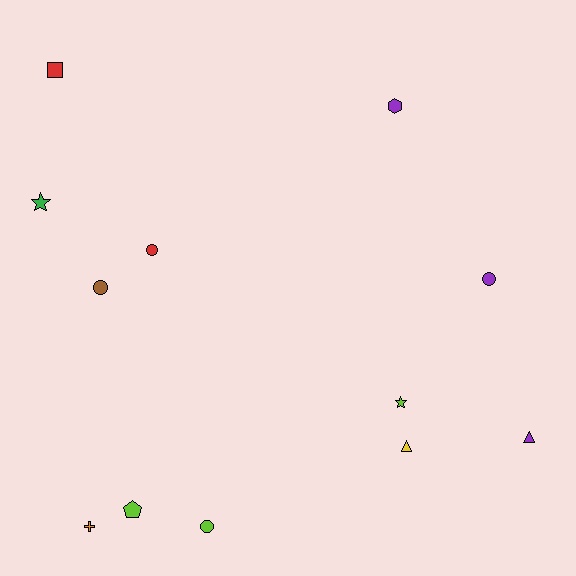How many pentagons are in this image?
There is 1 pentagon.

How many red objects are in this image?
There are 2 red objects.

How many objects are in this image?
There are 12 objects.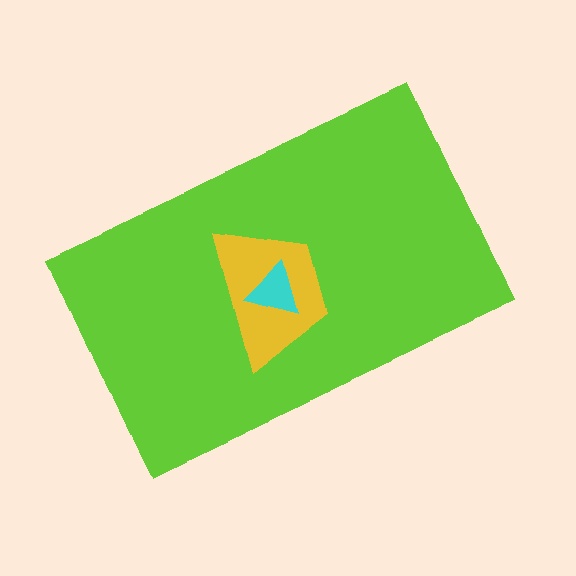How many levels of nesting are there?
3.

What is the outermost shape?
The lime rectangle.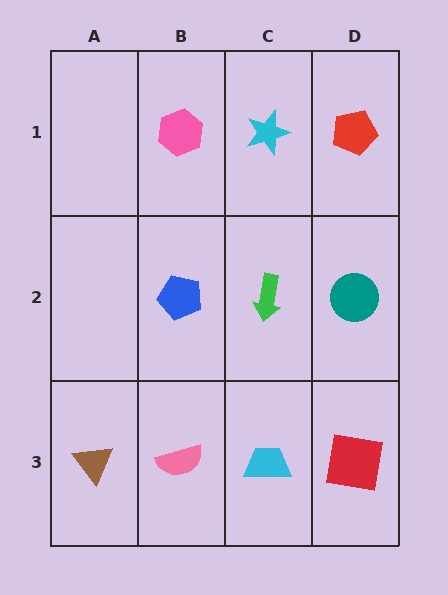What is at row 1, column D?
A red pentagon.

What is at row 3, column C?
A cyan trapezoid.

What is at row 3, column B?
A pink semicircle.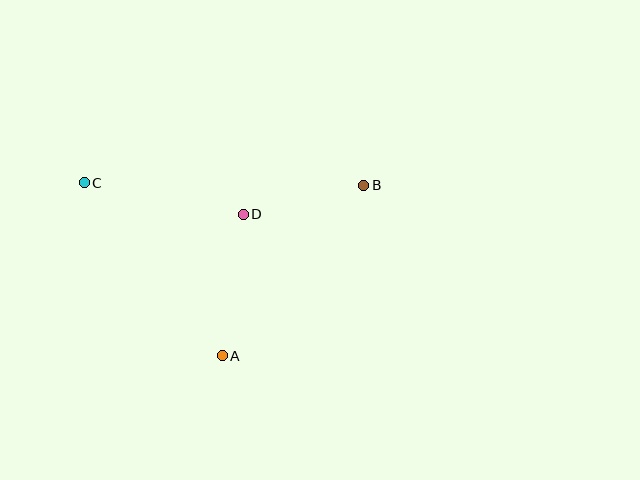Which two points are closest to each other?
Points B and D are closest to each other.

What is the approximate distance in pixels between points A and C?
The distance between A and C is approximately 221 pixels.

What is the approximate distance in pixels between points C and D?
The distance between C and D is approximately 162 pixels.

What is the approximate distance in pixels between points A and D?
The distance between A and D is approximately 143 pixels.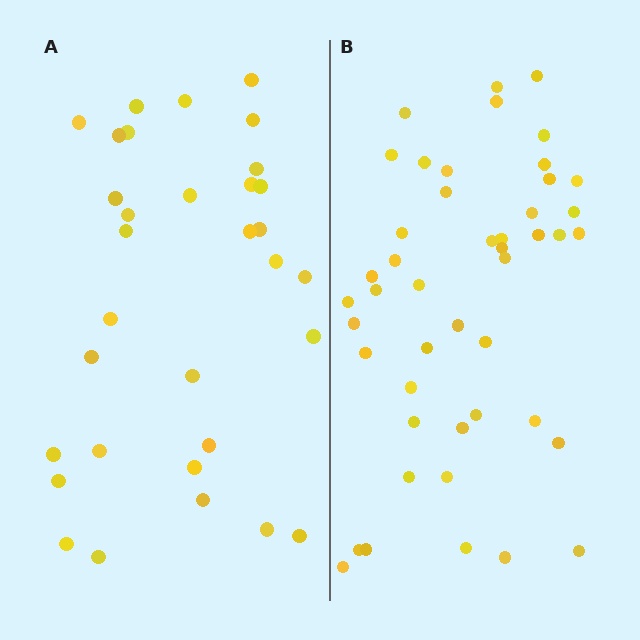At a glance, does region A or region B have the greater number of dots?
Region B (the right region) has more dots.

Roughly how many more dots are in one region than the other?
Region B has approximately 15 more dots than region A.